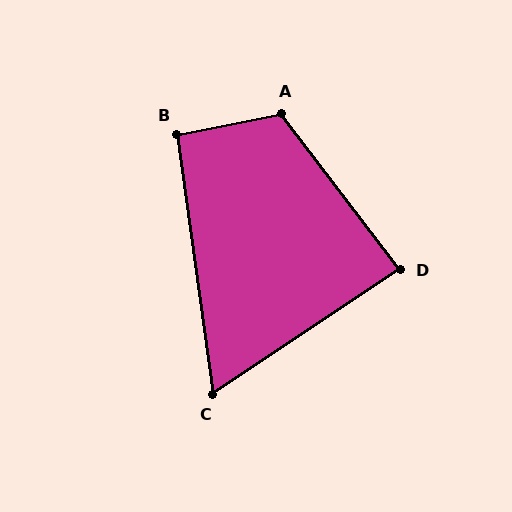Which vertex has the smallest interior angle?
C, at approximately 64 degrees.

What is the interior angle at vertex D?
Approximately 86 degrees (approximately right).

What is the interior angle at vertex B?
Approximately 94 degrees (approximately right).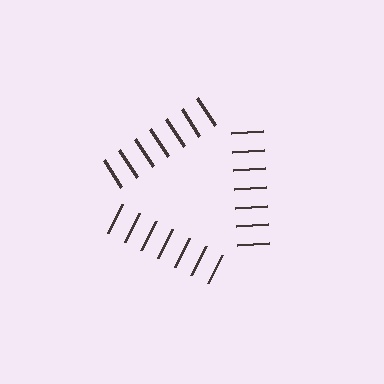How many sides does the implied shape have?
3 sides — the line-ends trace a triangle.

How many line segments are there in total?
21 — 7 along each of the 3 edges.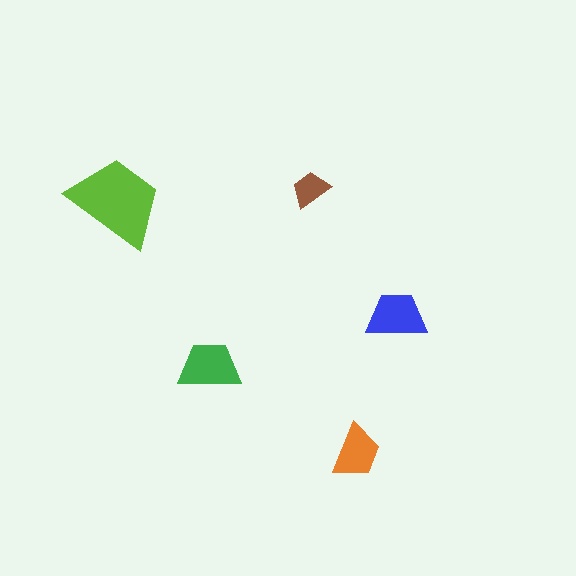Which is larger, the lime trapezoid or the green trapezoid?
The lime one.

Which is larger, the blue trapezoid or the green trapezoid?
The green one.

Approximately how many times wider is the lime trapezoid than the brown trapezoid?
About 2.5 times wider.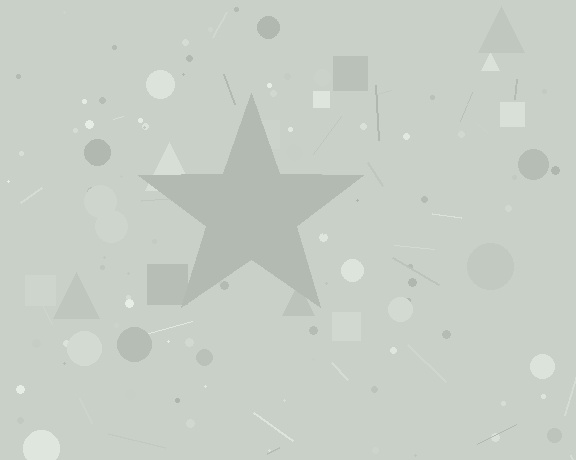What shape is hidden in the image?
A star is hidden in the image.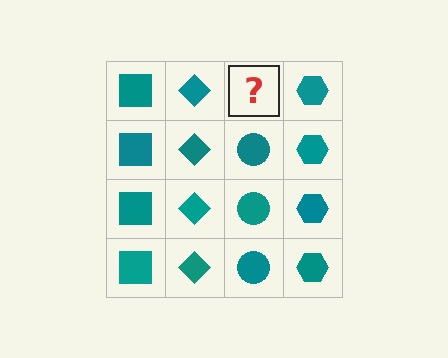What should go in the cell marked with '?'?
The missing cell should contain a teal circle.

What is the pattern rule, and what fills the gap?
The rule is that each column has a consistent shape. The gap should be filled with a teal circle.